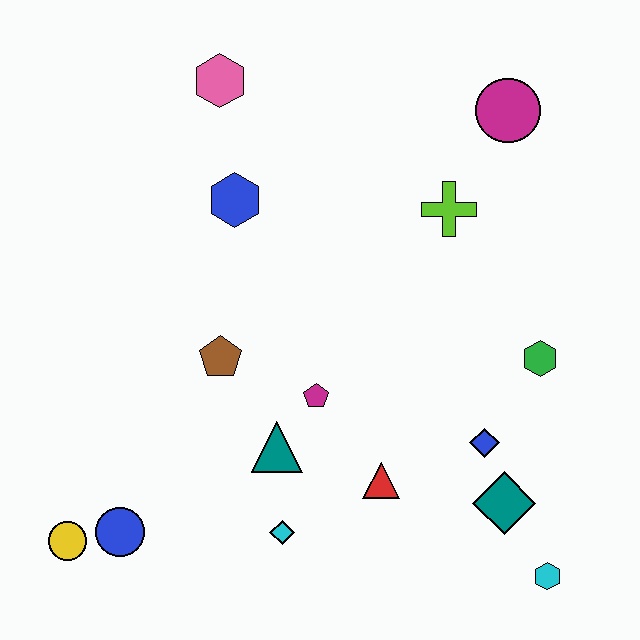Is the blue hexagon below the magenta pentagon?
No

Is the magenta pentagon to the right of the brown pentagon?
Yes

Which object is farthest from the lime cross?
The yellow circle is farthest from the lime cross.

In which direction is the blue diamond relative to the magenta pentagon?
The blue diamond is to the right of the magenta pentagon.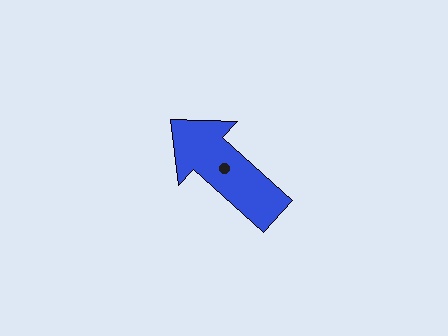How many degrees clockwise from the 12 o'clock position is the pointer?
Approximately 312 degrees.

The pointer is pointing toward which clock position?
Roughly 10 o'clock.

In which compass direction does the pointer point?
Northwest.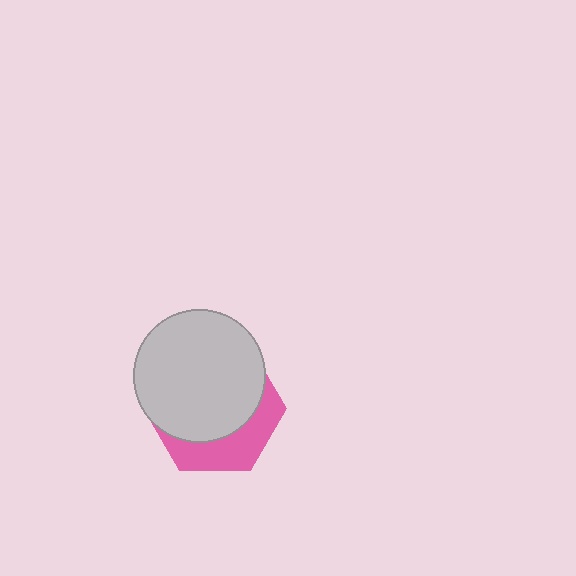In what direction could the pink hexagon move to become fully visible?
The pink hexagon could move down. That would shift it out from behind the light gray circle entirely.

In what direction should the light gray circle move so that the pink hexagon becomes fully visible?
The light gray circle should move up. That is the shortest direction to clear the overlap and leave the pink hexagon fully visible.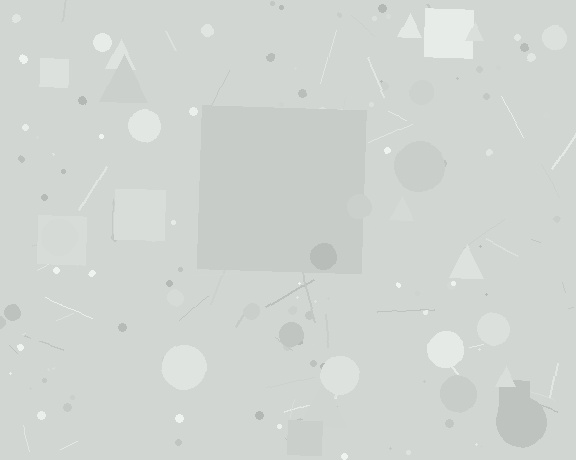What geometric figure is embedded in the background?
A square is embedded in the background.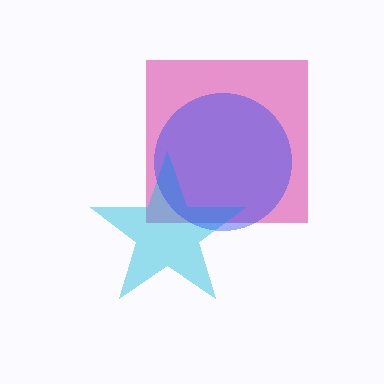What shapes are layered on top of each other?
The layered shapes are: a pink square, a cyan star, a blue circle.